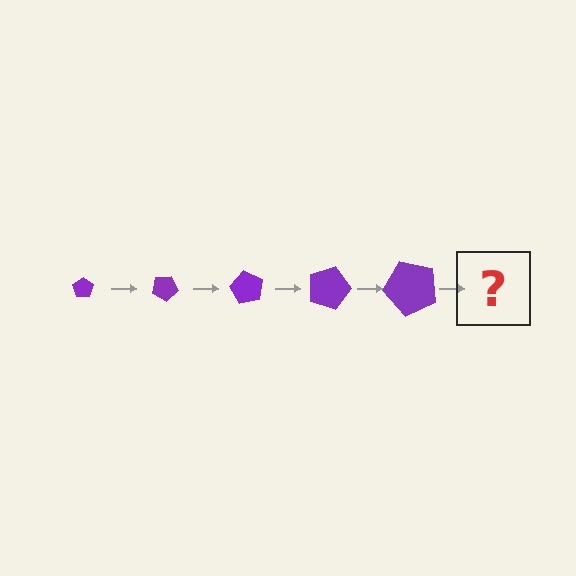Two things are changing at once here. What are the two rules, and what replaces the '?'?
The two rules are that the pentagon grows larger each step and it rotates 30 degrees each step. The '?' should be a pentagon, larger than the previous one and rotated 150 degrees from the start.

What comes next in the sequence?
The next element should be a pentagon, larger than the previous one and rotated 150 degrees from the start.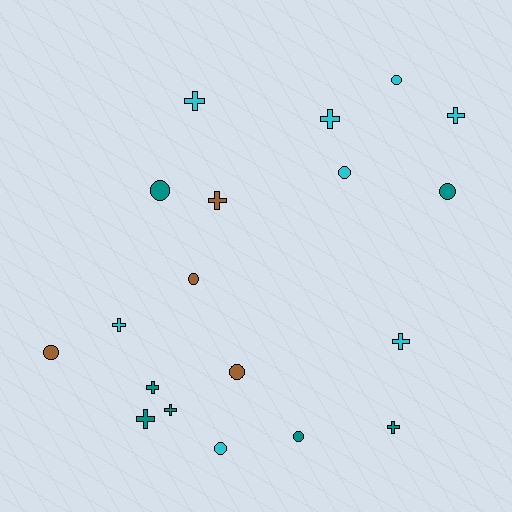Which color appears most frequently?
Cyan, with 8 objects.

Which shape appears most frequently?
Cross, with 10 objects.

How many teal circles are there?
There are 3 teal circles.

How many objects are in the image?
There are 19 objects.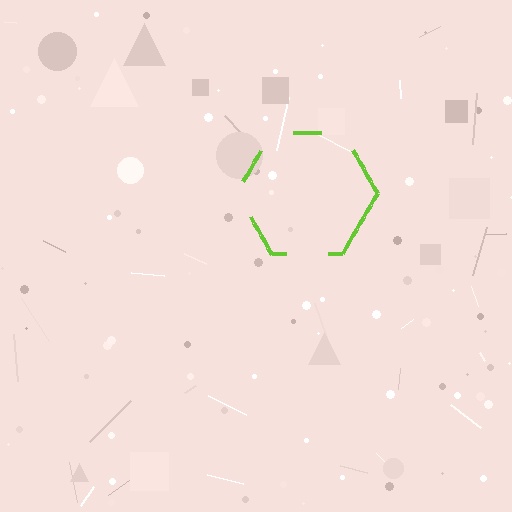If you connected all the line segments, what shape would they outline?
They would outline a hexagon.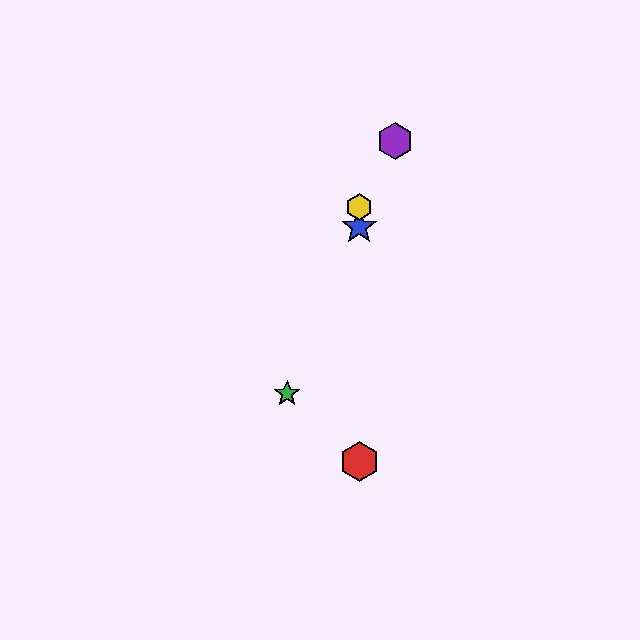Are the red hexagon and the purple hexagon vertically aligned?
No, the red hexagon is at x≈359 and the purple hexagon is at x≈395.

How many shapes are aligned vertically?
3 shapes (the red hexagon, the blue star, the yellow hexagon) are aligned vertically.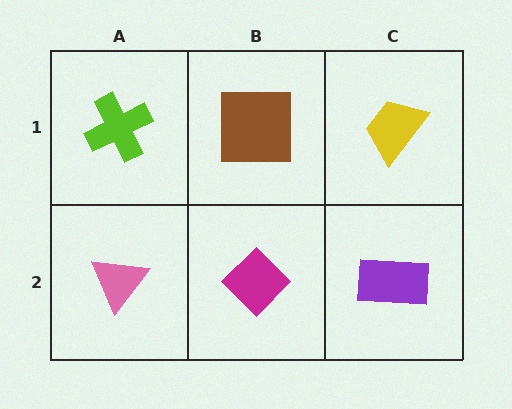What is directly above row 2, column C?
A yellow trapezoid.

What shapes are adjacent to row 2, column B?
A brown square (row 1, column B), a pink triangle (row 2, column A), a purple rectangle (row 2, column C).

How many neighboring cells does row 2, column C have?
2.